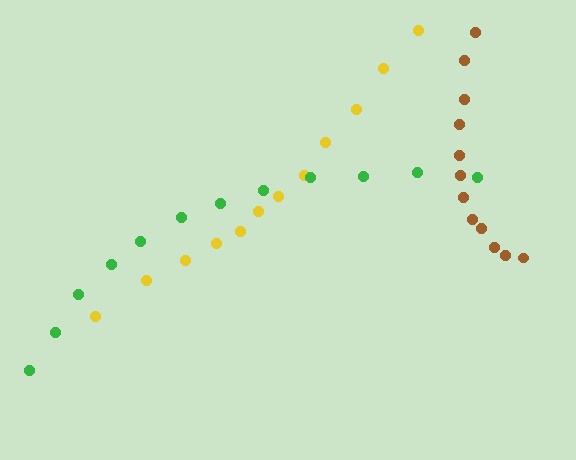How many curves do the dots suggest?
There are 3 distinct paths.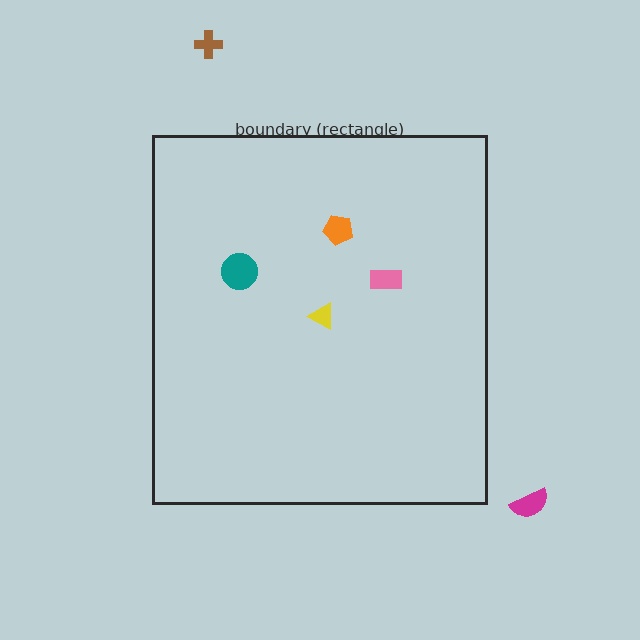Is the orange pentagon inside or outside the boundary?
Inside.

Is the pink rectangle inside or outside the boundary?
Inside.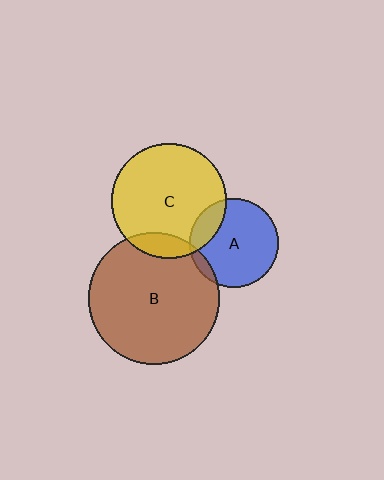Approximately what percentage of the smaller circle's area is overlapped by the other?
Approximately 5%.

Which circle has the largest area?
Circle B (brown).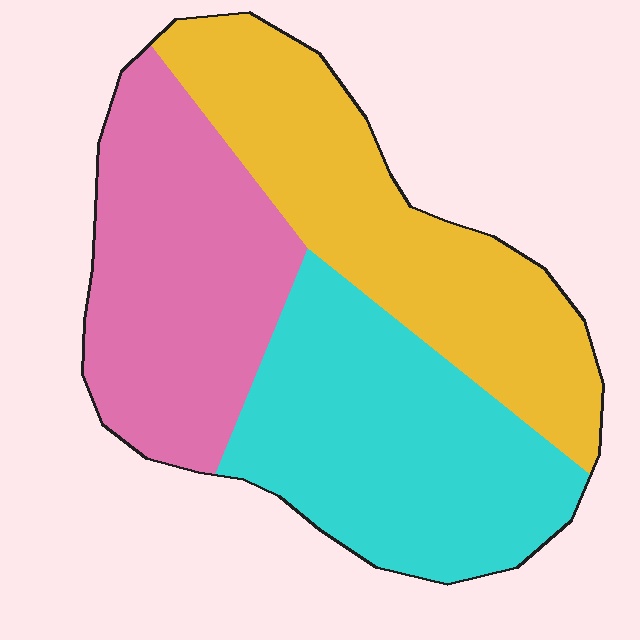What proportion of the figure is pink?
Pink covers around 30% of the figure.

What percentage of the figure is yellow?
Yellow takes up between a quarter and a half of the figure.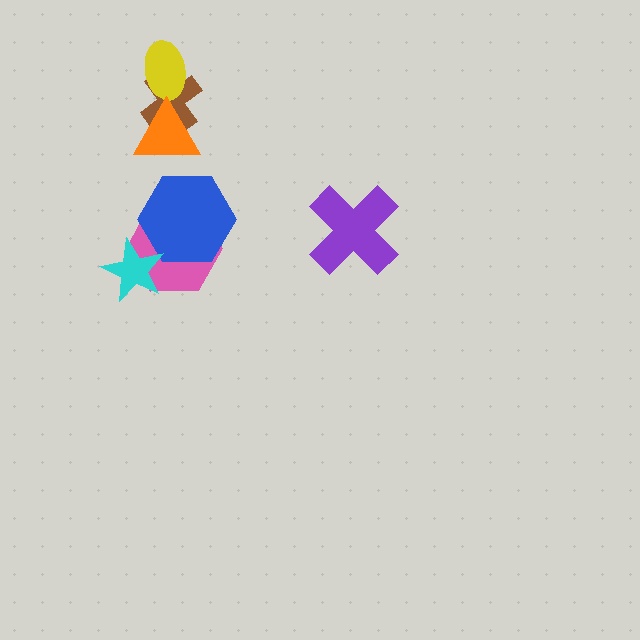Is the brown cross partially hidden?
Yes, it is partially covered by another shape.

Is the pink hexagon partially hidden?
Yes, it is partially covered by another shape.